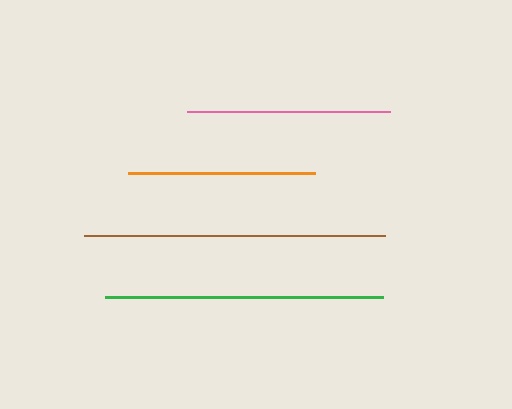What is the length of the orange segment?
The orange segment is approximately 187 pixels long.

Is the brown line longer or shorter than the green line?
The brown line is longer than the green line.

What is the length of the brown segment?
The brown segment is approximately 301 pixels long.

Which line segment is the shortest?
The orange line is the shortest at approximately 187 pixels.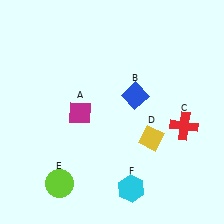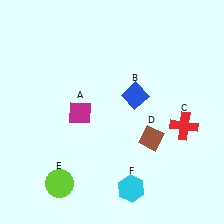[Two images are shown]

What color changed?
The diamond (D) changed from yellow in Image 1 to brown in Image 2.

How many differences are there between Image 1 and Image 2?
There is 1 difference between the two images.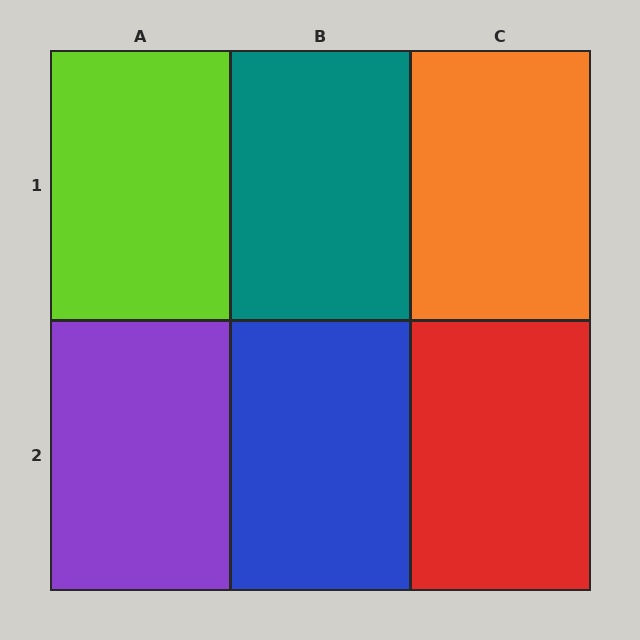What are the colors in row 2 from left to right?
Purple, blue, red.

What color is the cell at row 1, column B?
Teal.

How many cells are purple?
1 cell is purple.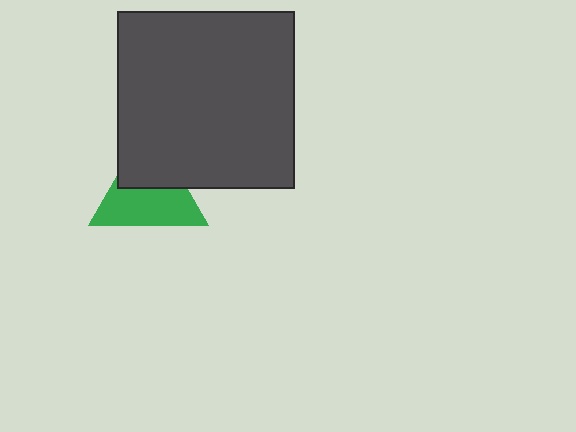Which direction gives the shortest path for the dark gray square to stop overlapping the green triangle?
Moving up gives the shortest separation.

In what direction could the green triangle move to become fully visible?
The green triangle could move down. That would shift it out from behind the dark gray square entirely.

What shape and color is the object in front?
The object in front is a dark gray square.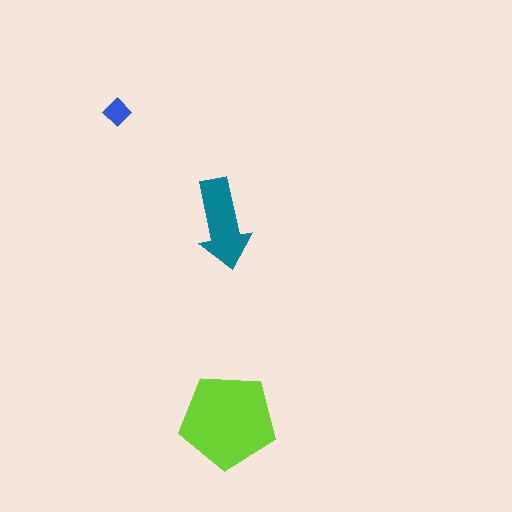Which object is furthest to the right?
The lime pentagon is rightmost.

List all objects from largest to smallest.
The lime pentagon, the teal arrow, the blue diamond.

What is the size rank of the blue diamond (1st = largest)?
3rd.